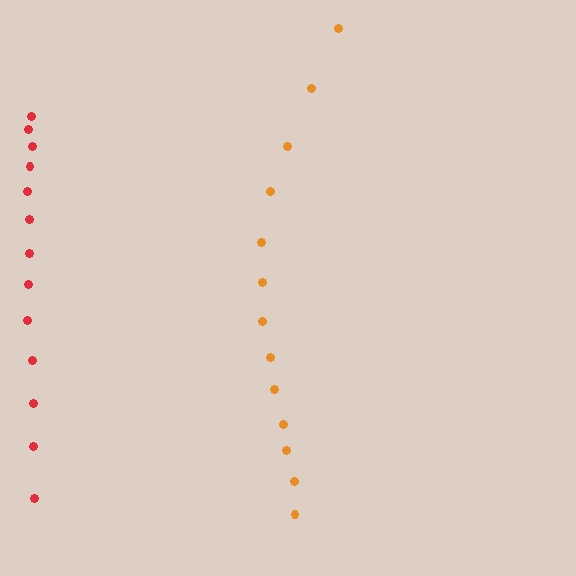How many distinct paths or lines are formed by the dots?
There are 2 distinct paths.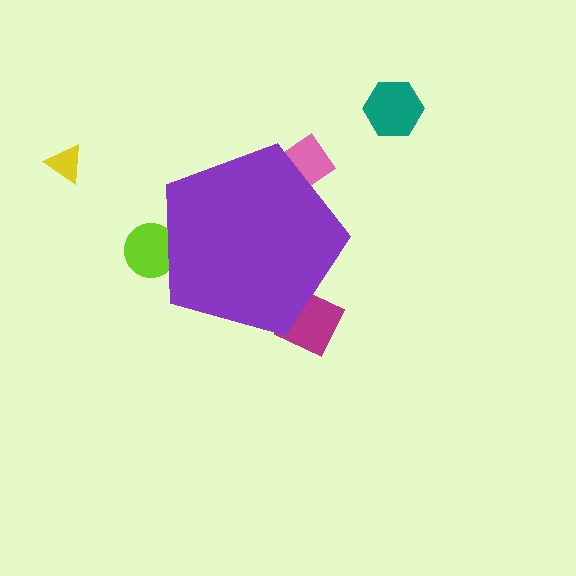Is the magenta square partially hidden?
Yes, the magenta square is partially hidden behind the purple pentagon.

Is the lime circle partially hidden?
Yes, the lime circle is partially hidden behind the purple pentagon.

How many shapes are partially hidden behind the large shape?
3 shapes are partially hidden.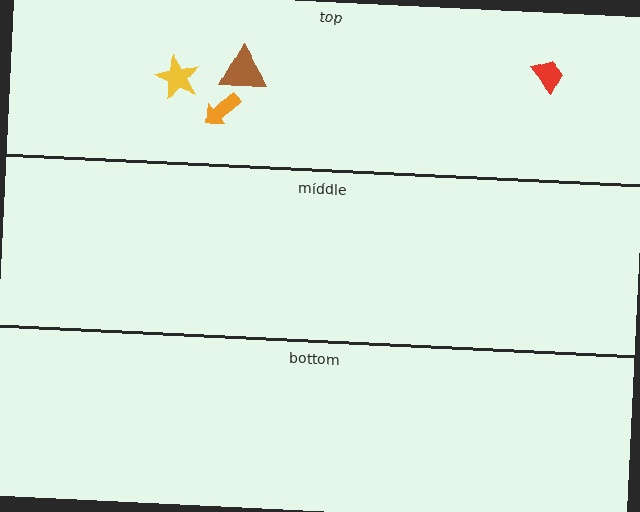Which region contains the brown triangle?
The top region.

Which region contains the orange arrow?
The top region.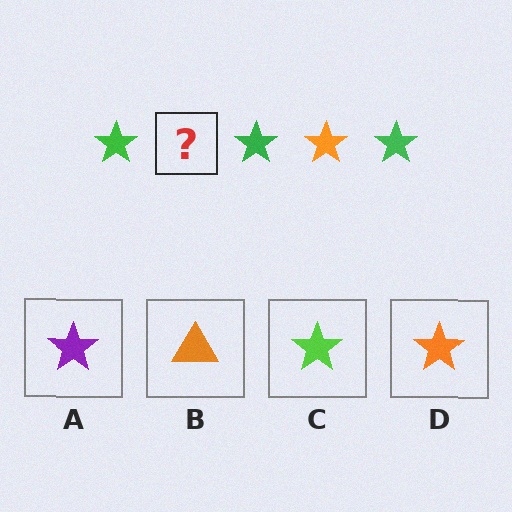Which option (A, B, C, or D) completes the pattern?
D.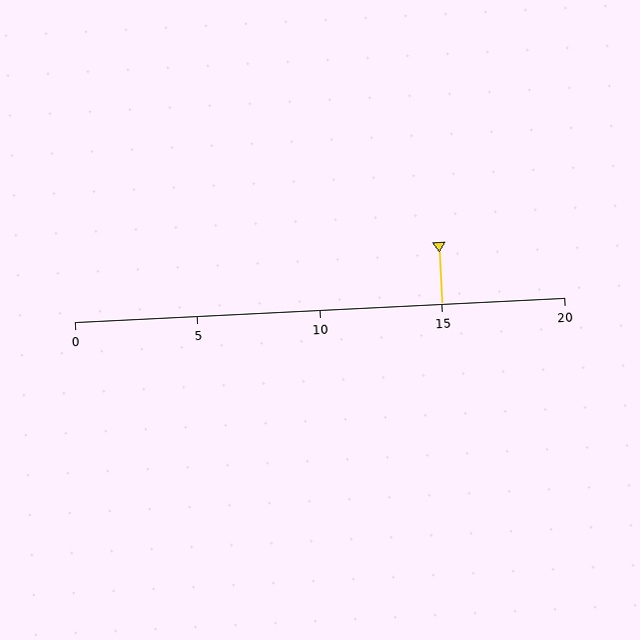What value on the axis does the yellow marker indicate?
The marker indicates approximately 15.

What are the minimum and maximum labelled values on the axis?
The axis runs from 0 to 20.